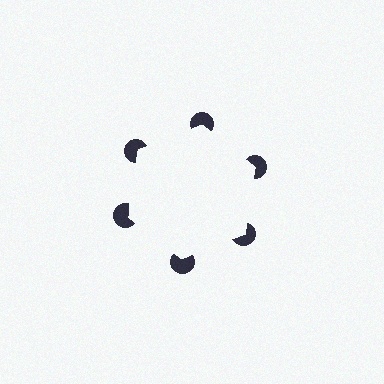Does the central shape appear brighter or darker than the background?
It typically appears slightly brighter than the background, even though no actual brightness change is drawn.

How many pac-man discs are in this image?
There are 6 — one at each vertex of the illusory hexagon.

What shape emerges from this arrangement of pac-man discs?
An illusory hexagon — its edges are inferred from the aligned wedge cuts in the pac-man discs, not physically drawn.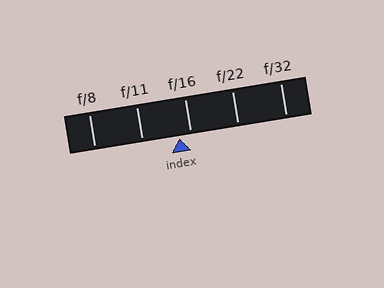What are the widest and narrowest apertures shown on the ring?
The widest aperture shown is f/8 and the narrowest is f/32.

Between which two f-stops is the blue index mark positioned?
The index mark is between f/11 and f/16.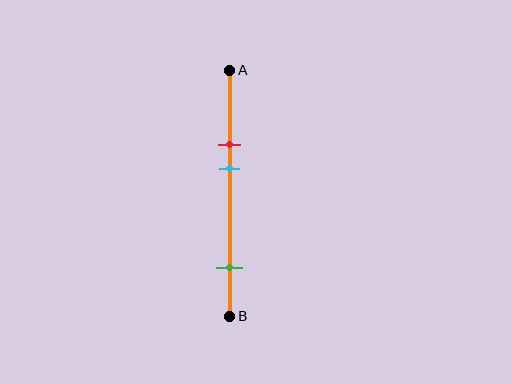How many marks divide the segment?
There are 3 marks dividing the segment.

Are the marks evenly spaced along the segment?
No, the marks are not evenly spaced.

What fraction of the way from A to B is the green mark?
The green mark is approximately 80% (0.8) of the way from A to B.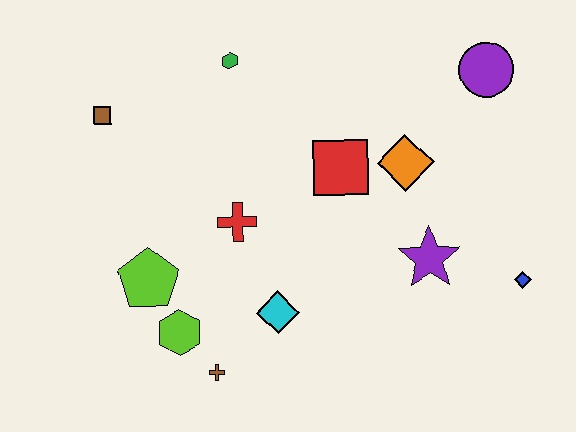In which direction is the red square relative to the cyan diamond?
The red square is above the cyan diamond.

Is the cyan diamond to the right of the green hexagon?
Yes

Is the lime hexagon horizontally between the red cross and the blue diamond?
No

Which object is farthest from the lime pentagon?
The purple circle is farthest from the lime pentagon.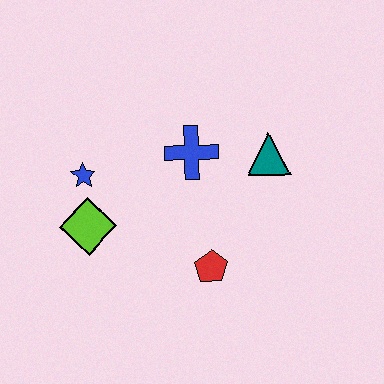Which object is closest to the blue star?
The lime diamond is closest to the blue star.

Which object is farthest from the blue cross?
The lime diamond is farthest from the blue cross.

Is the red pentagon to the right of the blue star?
Yes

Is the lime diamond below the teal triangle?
Yes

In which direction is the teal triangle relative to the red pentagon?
The teal triangle is above the red pentagon.